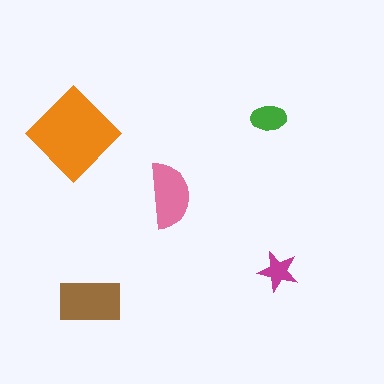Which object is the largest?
The orange diamond.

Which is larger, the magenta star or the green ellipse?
The green ellipse.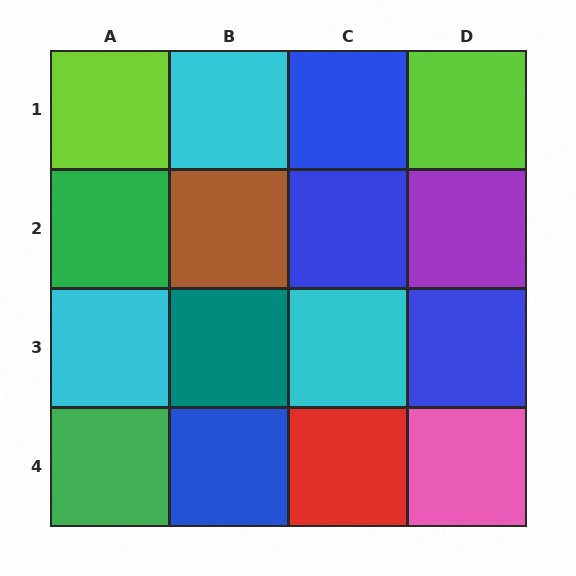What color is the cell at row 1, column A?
Lime.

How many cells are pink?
1 cell is pink.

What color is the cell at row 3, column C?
Cyan.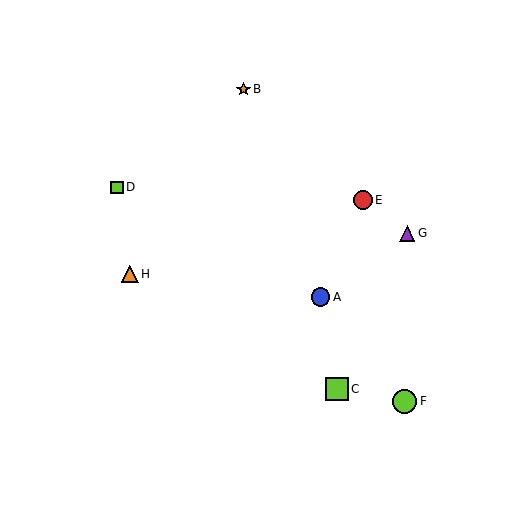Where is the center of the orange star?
The center of the orange star is at (243, 89).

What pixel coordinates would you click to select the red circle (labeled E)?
Click at (363, 200) to select the red circle E.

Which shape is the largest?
The lime circle (labeled F) is the largest.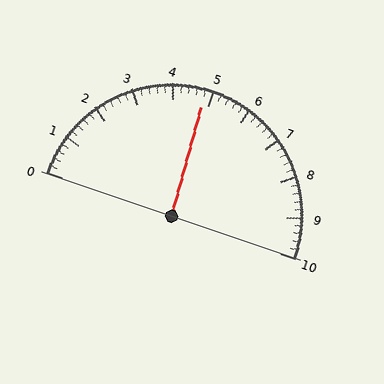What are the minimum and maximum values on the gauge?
The gauge ranges from 0 to 10.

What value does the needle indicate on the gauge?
The needle indicates approximately 4.8.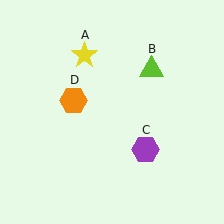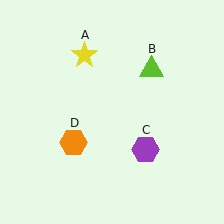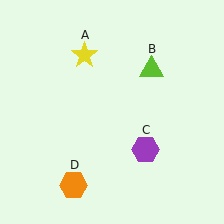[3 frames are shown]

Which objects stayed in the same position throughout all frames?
Yellow star (object A) and lime triangle (object B) and purple hexagon (object C) remained stationary.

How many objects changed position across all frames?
1 object changed position: orange hexagon (object D).